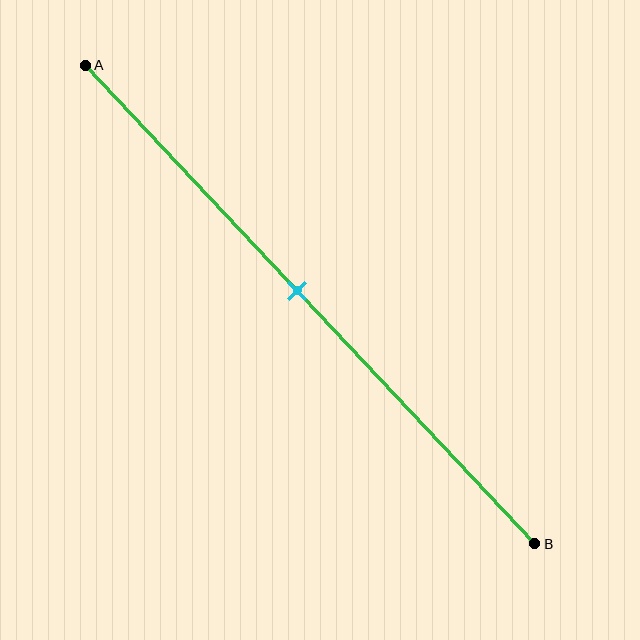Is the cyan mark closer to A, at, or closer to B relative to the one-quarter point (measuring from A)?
The cyan mark is closer to point B than the one-quarter point of segment AB.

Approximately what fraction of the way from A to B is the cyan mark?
The cyan mark is approximately 45% of the way from A to B.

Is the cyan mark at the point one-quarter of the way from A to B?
No, the mark is at about 45% from A, not at the 25% one-quarter point.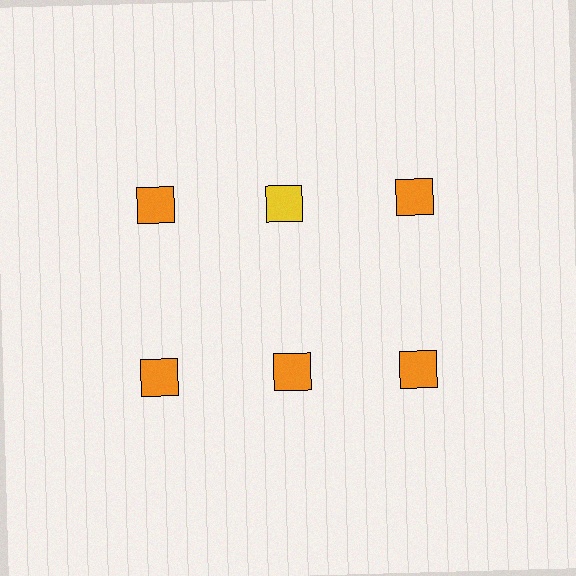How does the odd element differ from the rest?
It has a different color: yellow instead of orange.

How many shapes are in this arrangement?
There are 6 shapes arranged in a grid pattern.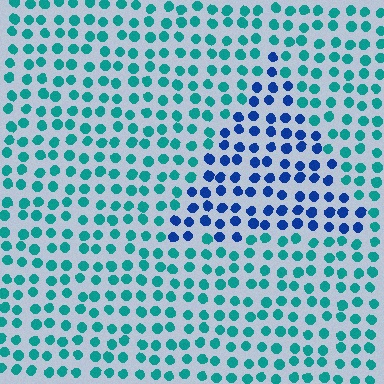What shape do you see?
I see a triangle.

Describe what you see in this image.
The image is filled with small teal elements in a uniform arrangement. A triangle-shaped region is visible where the elements are tinted to a slightly different hue, forming a subtle color boundary.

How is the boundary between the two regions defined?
The boundary is defined purely by a slight shift in hue (about 46 degrees). Spacing, size, and orientation are identical on both sides.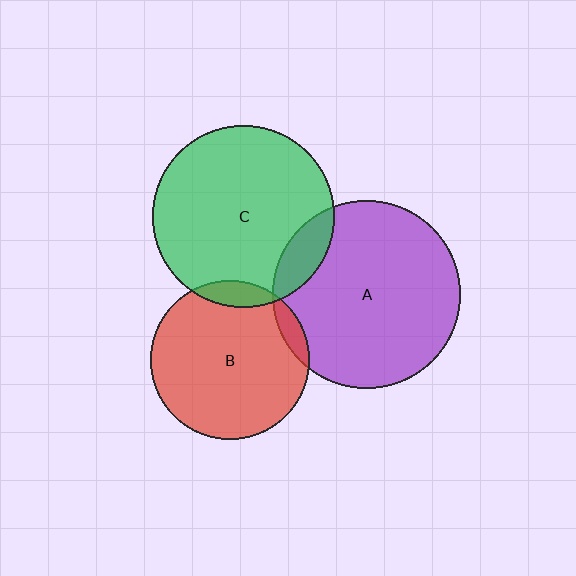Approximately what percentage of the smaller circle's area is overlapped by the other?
Approximately 5%.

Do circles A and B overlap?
Yes.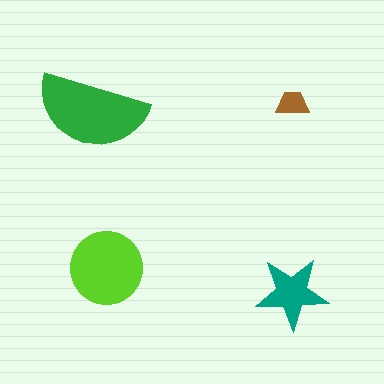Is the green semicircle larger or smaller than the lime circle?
Larger.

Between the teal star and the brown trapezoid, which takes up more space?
The teal star.